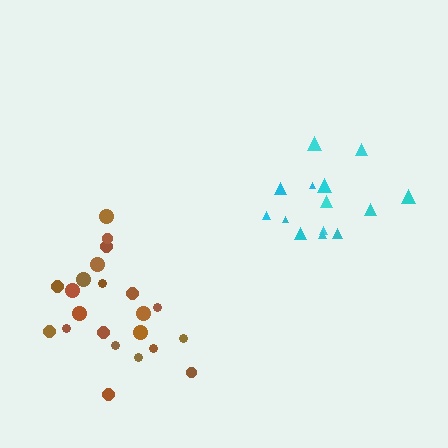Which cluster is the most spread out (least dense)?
Brown.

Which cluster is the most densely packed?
Cyan.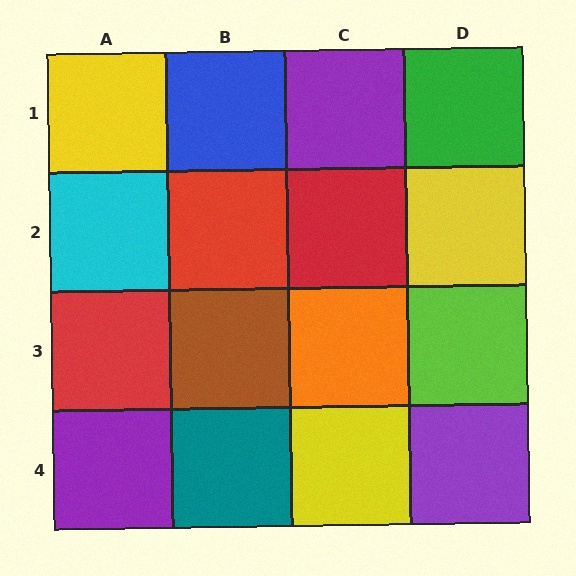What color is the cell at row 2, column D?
Yellow.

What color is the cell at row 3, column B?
Brown.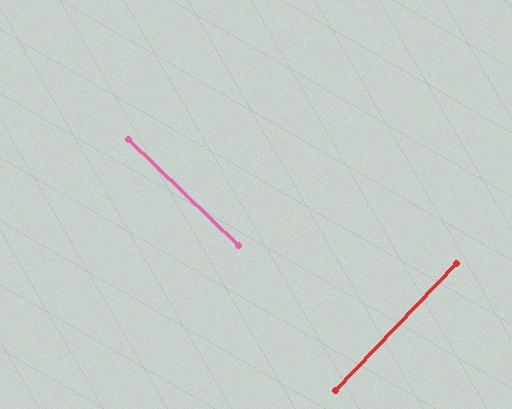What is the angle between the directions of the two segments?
Approximately 90 degrees.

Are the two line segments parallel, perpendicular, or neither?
Perpendicular — they meet at approximately 90°.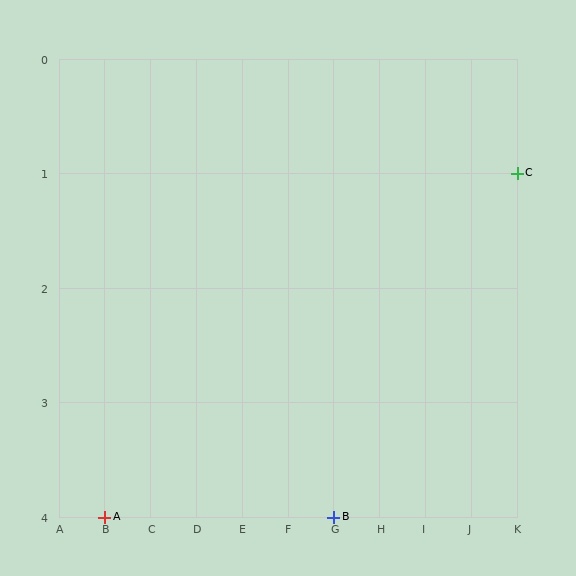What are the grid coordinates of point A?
Point A is at grid coordinates (B, 4).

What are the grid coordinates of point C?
Point C is at grid coordinates (K, 1).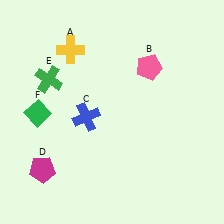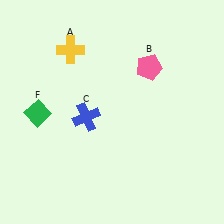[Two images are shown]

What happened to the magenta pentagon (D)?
The magenta pentagon (D) was removed in Image 2. It was in the bottom-left area of Image 1.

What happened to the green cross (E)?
The green cross (E) was removed in Image 2. It was in the top-left area of Image 1.